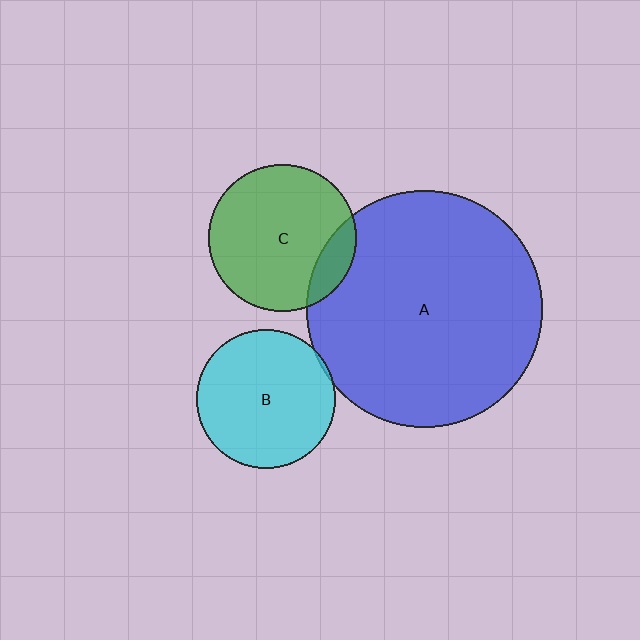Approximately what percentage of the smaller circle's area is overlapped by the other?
Approximately 15%.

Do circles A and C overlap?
Yes.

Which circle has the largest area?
Circle A (blue).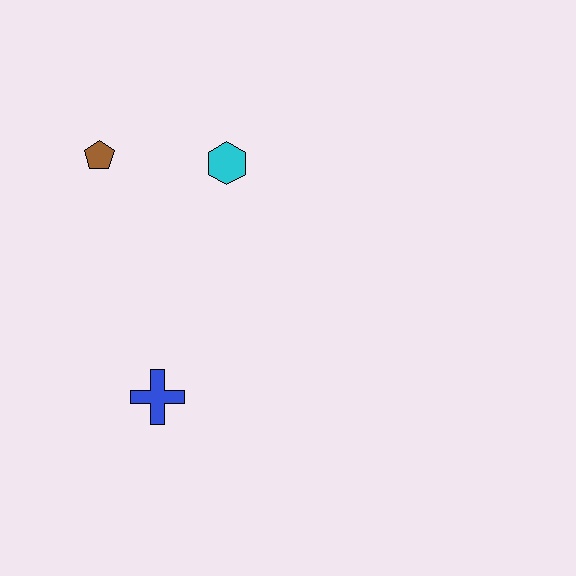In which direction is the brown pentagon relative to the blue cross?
The brown pentagon is above the blue cross.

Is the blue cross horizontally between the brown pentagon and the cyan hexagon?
Yes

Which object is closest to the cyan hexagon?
The brown pentagon is closest to the cyan hexagon.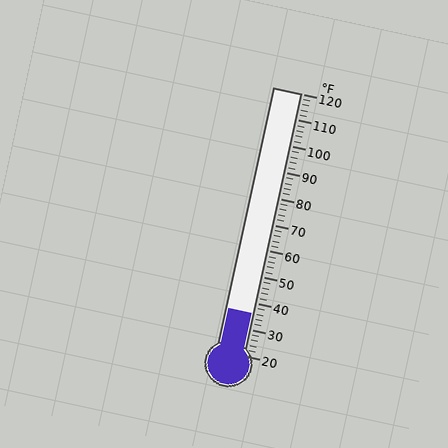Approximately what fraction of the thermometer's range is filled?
The thermometer is filled to approximately 15% of its range.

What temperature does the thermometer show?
The thermometer shows approximately 36°F.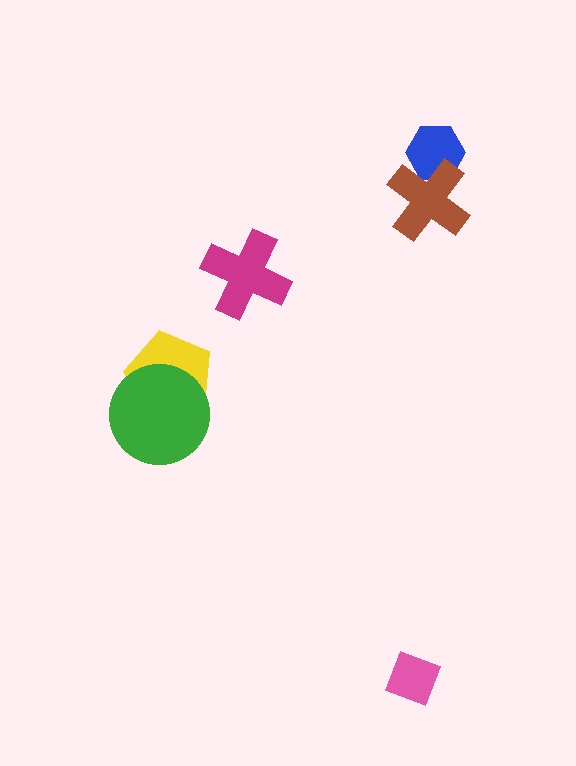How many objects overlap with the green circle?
1 object overlaps with the green circle.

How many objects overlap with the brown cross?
1 object overlaps with the brown cross.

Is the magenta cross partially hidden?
No, no other shape covers it.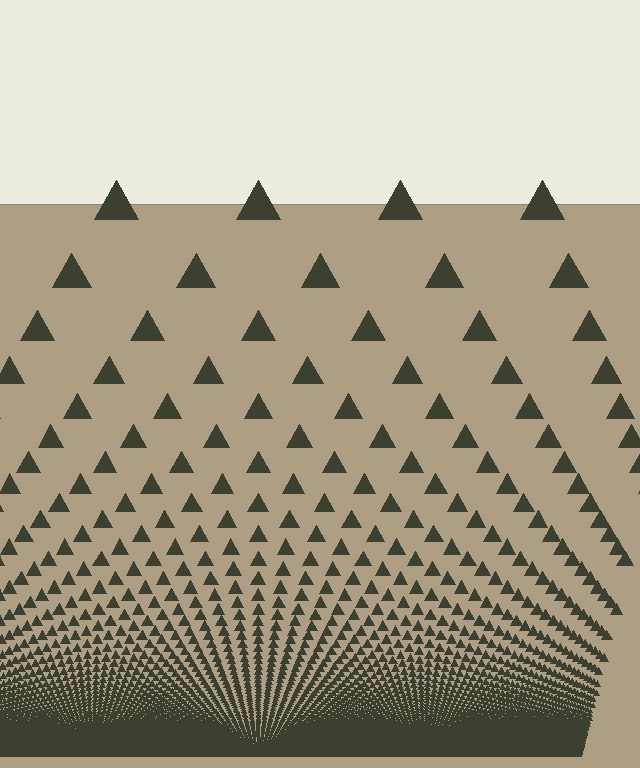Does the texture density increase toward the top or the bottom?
Density increases toward the bottom.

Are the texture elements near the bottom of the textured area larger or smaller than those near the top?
Smaller. The gradient is inverted — elements near the bottom are smaller and denser.